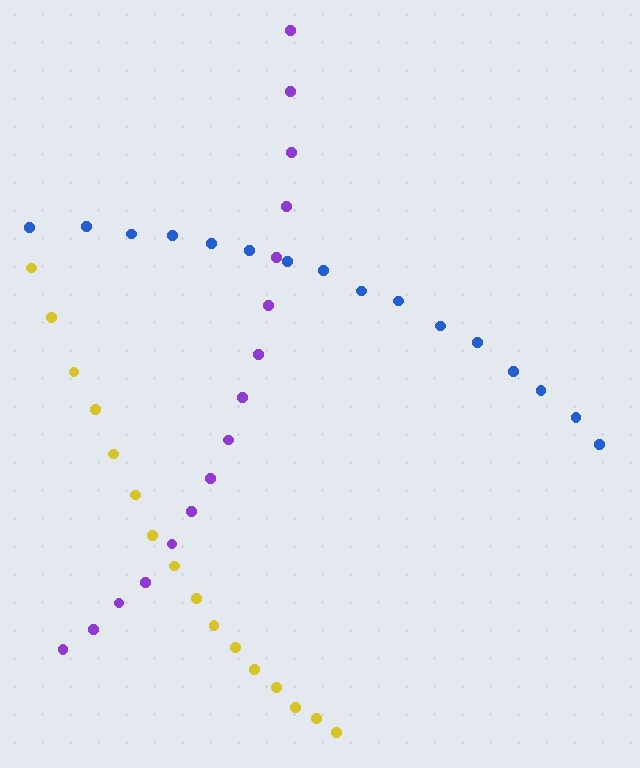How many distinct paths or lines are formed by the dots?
There are 3 distinct paths.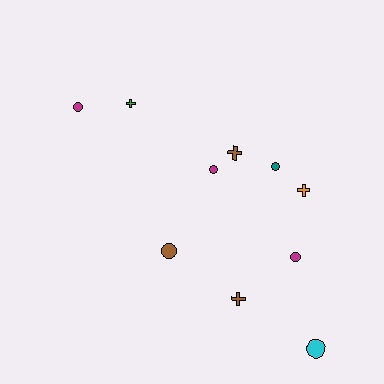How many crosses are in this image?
There are 4 crosses.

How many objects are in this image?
There are 10 objects.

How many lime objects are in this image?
There are no lime objects.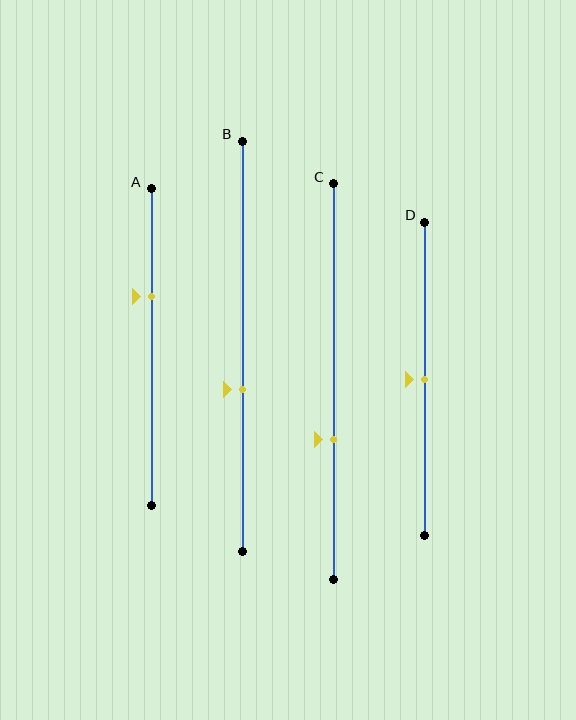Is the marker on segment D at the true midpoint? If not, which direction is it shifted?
Yes, the marker on segment D is at the true midpoint.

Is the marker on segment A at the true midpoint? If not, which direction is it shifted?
No, the marker on segment A is shifted upward by about 16% of the segment length.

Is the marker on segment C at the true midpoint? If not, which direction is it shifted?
No, the marker on segment C is shifted downward by about 15% of the segment length.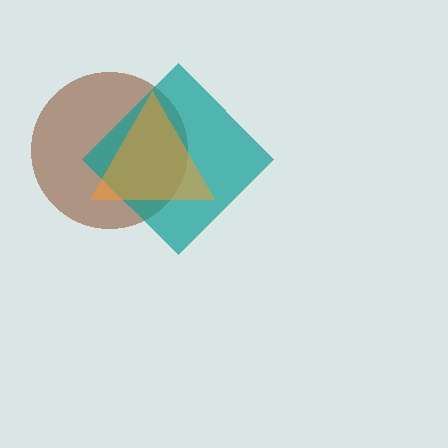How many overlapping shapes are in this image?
There are 3 overlapping shapes in the image.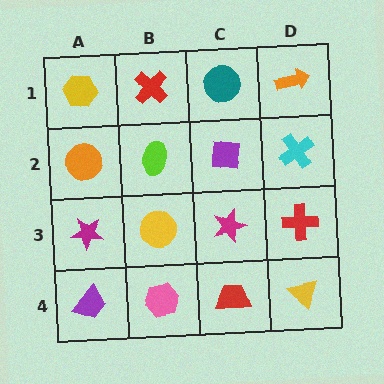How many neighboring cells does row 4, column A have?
2.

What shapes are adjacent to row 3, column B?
A lime ellipse (row 2, column B), a pink hexagon (row 4, column B), a magenta star (row 3, column A), a magenta star (row 3, column C).